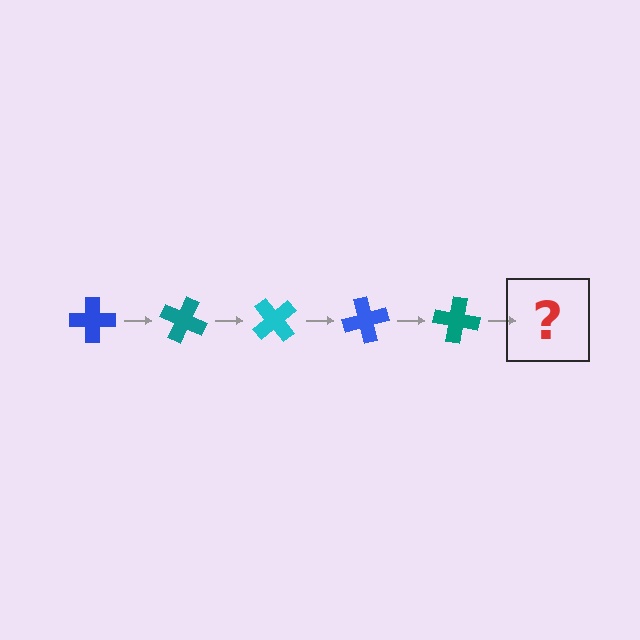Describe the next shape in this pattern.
It should be a cyan cross, rotated 125 degrees from the start.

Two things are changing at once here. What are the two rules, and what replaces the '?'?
The two rules are that it rotates 25 degrees each step and the color cycles through blue, teal, and cyan. The '?' should be a cyan cross, rotated 125 degrees from the start.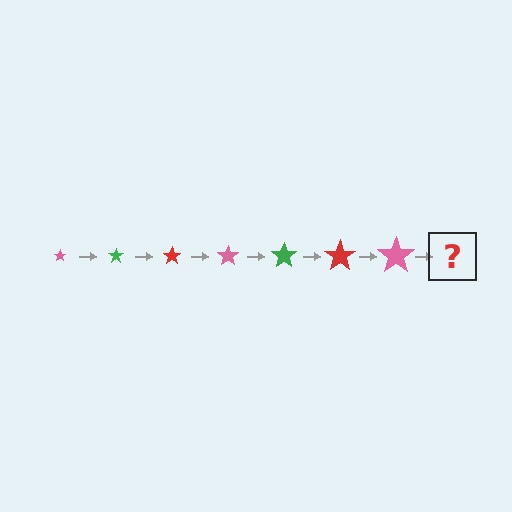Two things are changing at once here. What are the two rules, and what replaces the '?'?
The two rules are that the star grows larger each step and the color cycles through pink, green, and red. The '?' should be a green star, larger than the previous one.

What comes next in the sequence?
The next element should be a green star, larger than the previous one.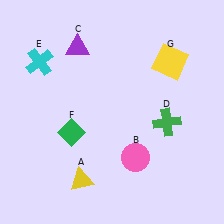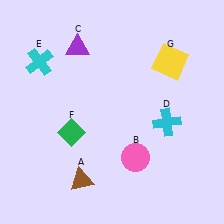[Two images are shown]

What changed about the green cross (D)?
In Image 1, D is green. In Image 2, it changed to cyan.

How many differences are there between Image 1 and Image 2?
There are 2 differences between the two images.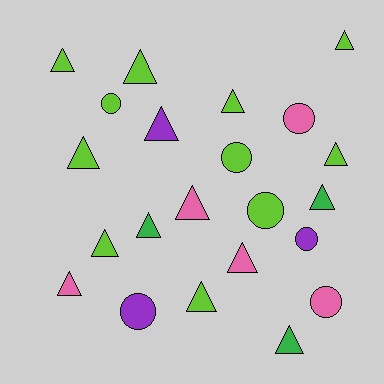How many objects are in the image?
There are 22 objects.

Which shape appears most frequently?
Triangle, with 15 objects.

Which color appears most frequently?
Lime, with 11 objects.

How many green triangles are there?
There are 3 green triangles.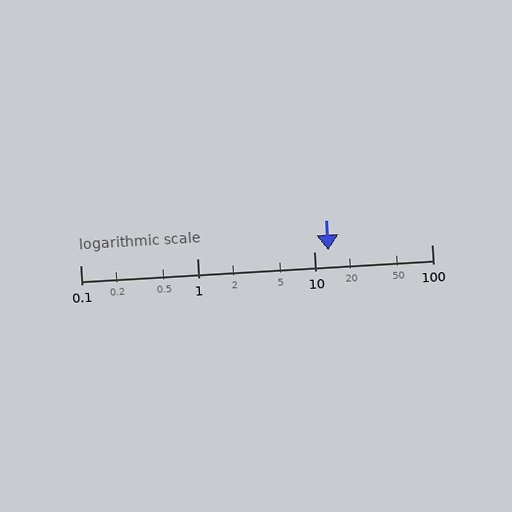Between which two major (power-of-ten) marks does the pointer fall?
The pointer is between 10 and 100.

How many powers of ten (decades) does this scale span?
The scale spans 3 decades, from 0.1 to 100.